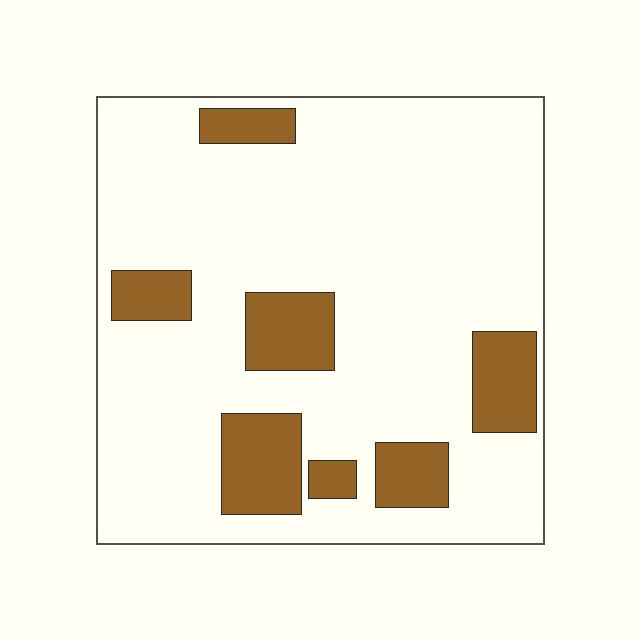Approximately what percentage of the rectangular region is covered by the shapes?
Approximately 20%.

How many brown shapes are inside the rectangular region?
7.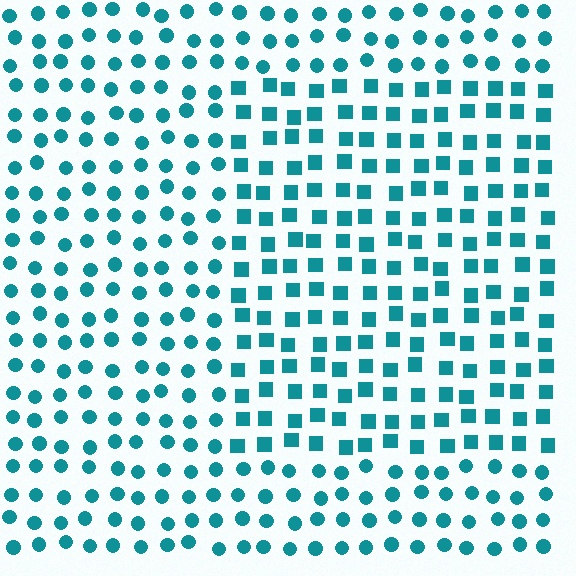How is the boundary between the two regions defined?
The boundary is defined by a change in element shape: squares inside vs. circles outside. All elements share the same color and spacing.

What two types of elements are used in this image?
The image uses squares inside the rectangle region and circles outside it.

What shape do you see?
I see a rectangle.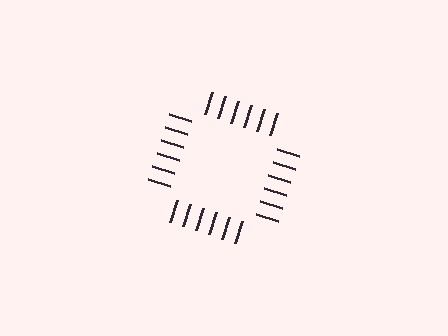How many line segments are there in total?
24 — 6 along each of the 4 edges.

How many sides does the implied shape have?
4 sides — the line-ends trace a square.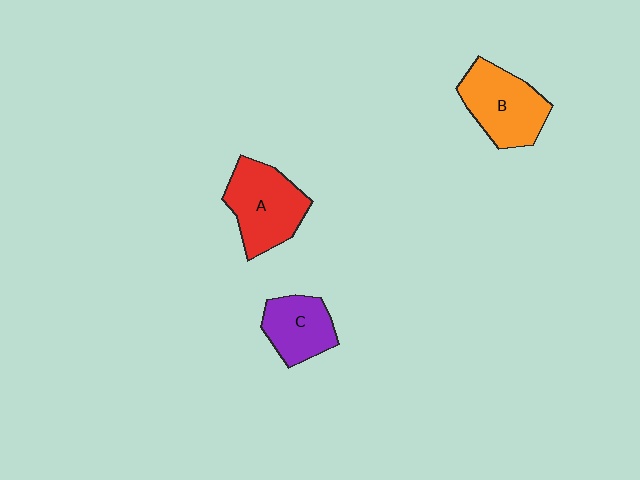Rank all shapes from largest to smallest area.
From largest to smallest: A (red), B (orange), C (purple).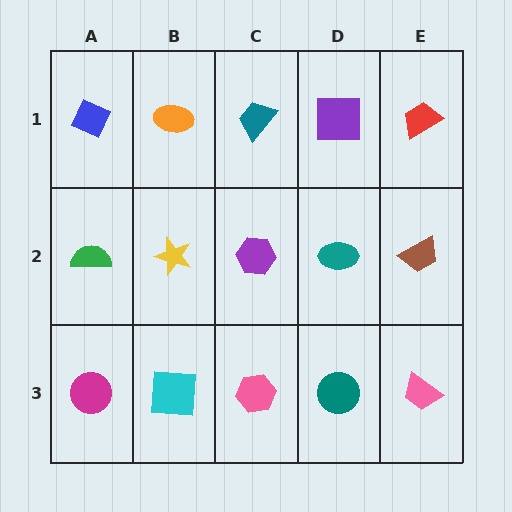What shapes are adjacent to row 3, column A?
A green semicircle (row 2, column A), a cyan square (row 3, column B).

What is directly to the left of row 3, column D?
A pink hexagon.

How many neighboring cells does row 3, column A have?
2.